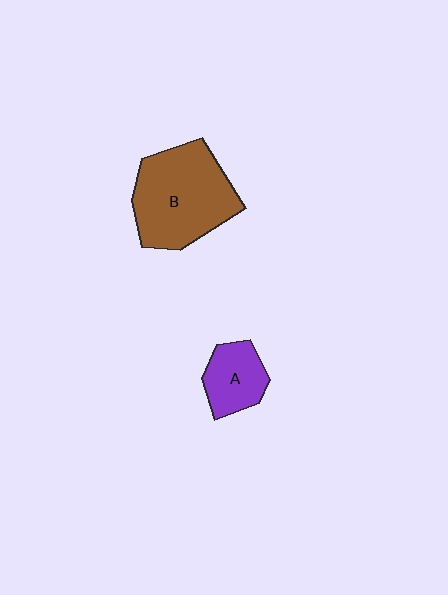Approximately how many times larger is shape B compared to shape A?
Approximately 2.3 times.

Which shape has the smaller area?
Shape A (purple).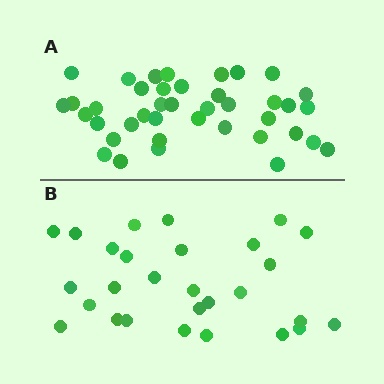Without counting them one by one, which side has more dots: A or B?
Region A (the top region) has more dots.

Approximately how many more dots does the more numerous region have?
Region A has roughly 12 or so more dots than region B.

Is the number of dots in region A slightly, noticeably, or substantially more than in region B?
Region A has noticeably more, but not dramatically so. The ratio is roughly 1.4 to 1.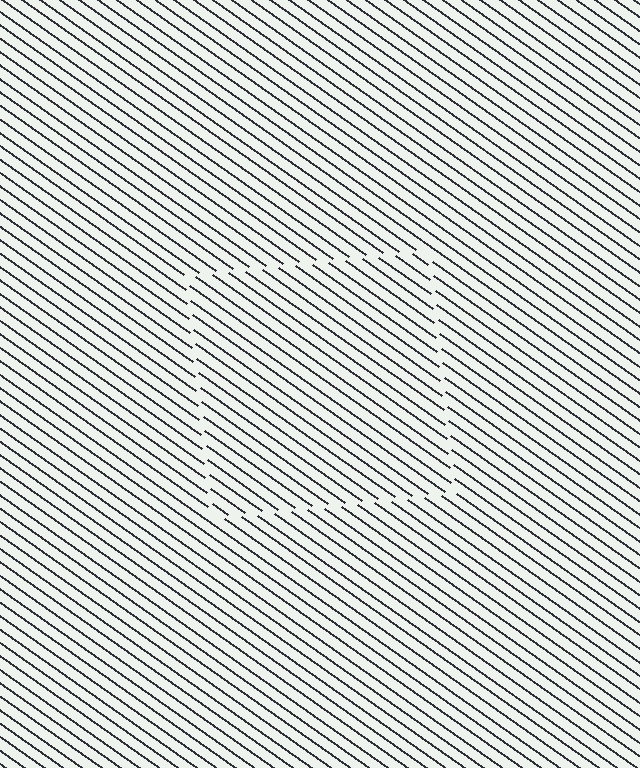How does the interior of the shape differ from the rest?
The interior of the shape contains the same grating, shifted by half a period — the contour is defined by the phase discontinuity where line-ends from the inner and outer gratings abut.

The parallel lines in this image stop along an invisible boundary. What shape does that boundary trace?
An illusory square. The interior of the shape contains the same grating, shifted by half a period — the contour is defined by the phase discontinuity where line-ends from the inner and outer gratings abut.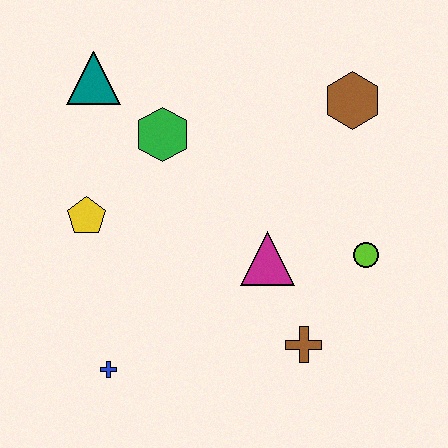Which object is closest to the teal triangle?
The green hexagon is closest to the teal triangle.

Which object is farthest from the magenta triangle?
The teal triangle is farthest from the magenta triangle.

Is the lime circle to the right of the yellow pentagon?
Yes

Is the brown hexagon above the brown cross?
Yes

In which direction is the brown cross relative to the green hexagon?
The brown cross is below the green hexagon.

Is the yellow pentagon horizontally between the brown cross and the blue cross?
No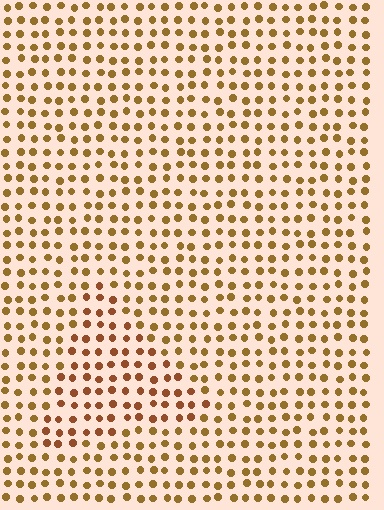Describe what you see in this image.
The image is filled with small brown elements in a uniform arrangement. A triangle-shaped region is visible where the elements are tinted to a slightly different hue, forming a subtle color boundary.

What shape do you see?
I see a triangle.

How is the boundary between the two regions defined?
The boundary is defined purely by a slight shift in hue (about 21 degrees). Spacing, size, and orientation are identical on both sides.